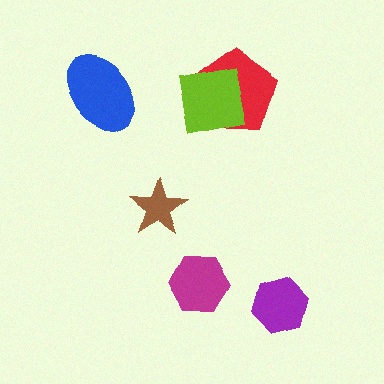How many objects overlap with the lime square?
1 object overlaps with the lime square.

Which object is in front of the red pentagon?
The lime square is in front of the red pentagon.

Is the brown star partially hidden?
No, no other shape covers it.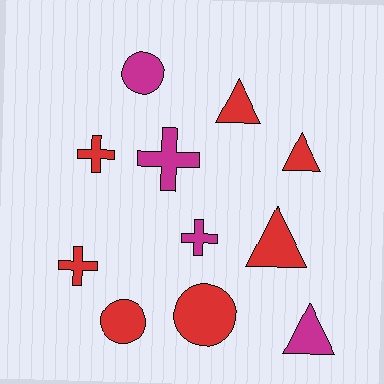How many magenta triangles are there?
There is 1 magenta triangle.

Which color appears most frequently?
Red, with 7 objects.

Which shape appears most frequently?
Cross, with 4 objects.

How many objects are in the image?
There are 11 objects.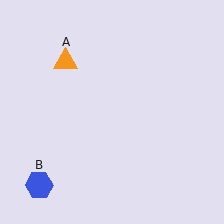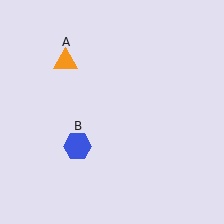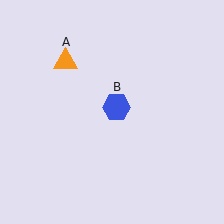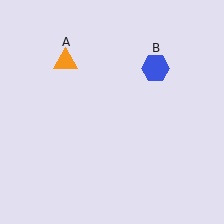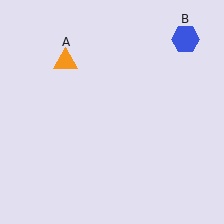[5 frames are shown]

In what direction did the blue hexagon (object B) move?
The blue hexagon (object B) moved up and to the right.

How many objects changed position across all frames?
1 object changed position: blue hexagon (object B).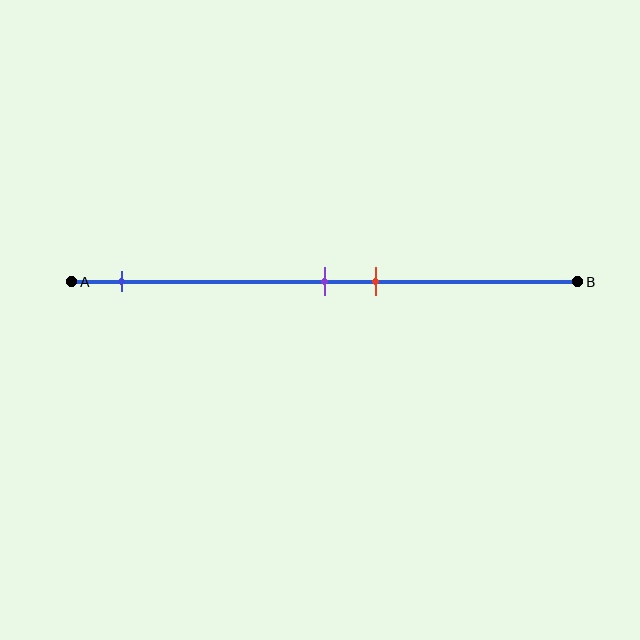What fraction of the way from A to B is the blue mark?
The blue mark is approximately 10% (0.1) of the way from A to B.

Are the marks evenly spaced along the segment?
No, the marks are not evenly spaced.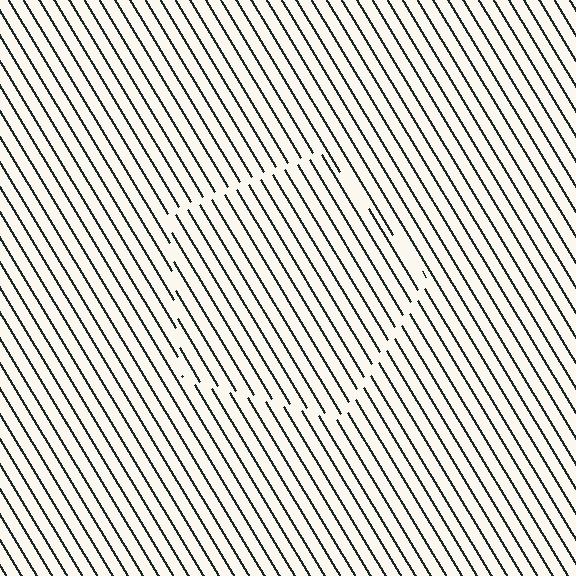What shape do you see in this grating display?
An illusory pentagon. The interior of the shape contains the same grating, shifted by half a period — the contour is defined by the phase discontinuity where line-ends from the inner and outer gratings abut.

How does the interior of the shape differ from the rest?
The interior of the shape contains the same grating, shifted by half a period — the contour is defined by the phase discontinuity where line-ends from the inner and outer gratings abut.